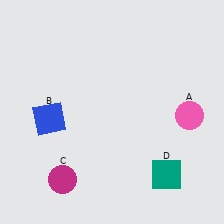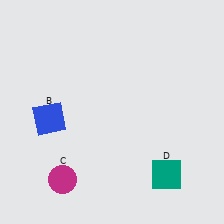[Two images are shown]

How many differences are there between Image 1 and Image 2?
There is 1 difference between the two images.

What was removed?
The pink circle (A) was removed in Image 2.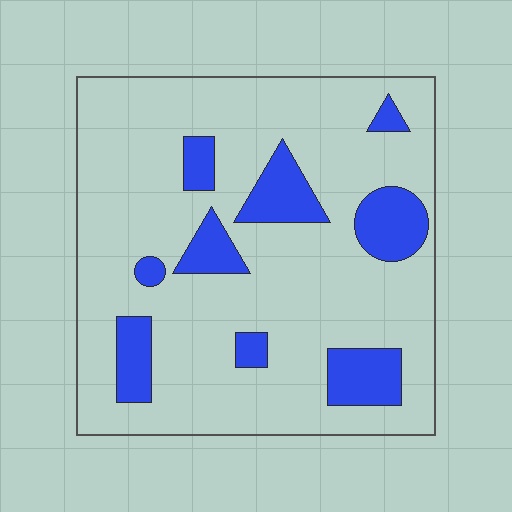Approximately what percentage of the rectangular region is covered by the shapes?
Approximately 20%.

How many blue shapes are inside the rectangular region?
9.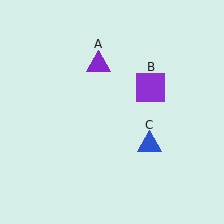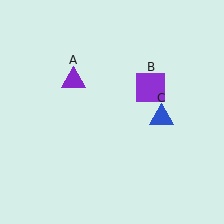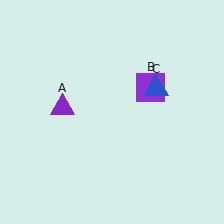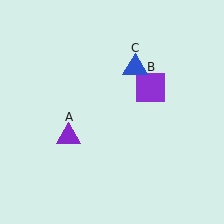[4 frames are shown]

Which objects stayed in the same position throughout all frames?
Purple square (object B) remained stationary.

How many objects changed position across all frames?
2 objects changed position: purple triangle (object A), blue triangle (object C).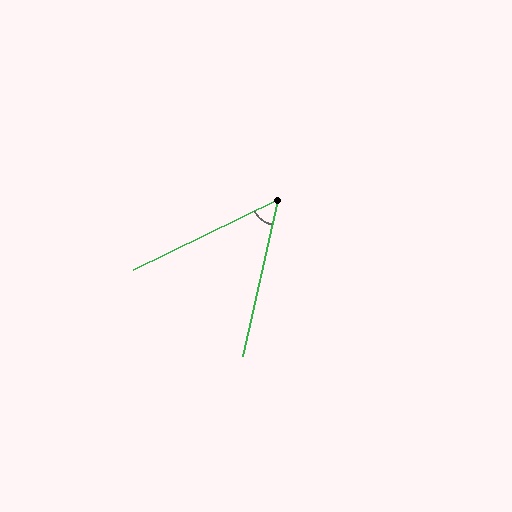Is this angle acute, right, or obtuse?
It is acute.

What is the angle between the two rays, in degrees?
Approximately 52 degrees.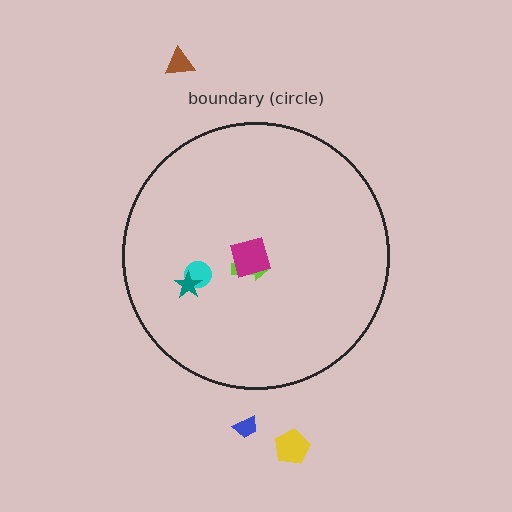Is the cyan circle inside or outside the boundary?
Inside.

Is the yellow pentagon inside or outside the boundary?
Outside.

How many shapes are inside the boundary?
4 inside, 3 outside.